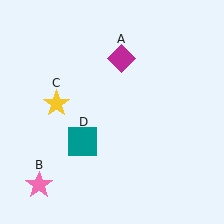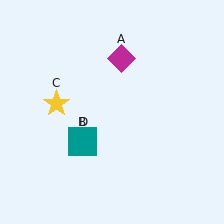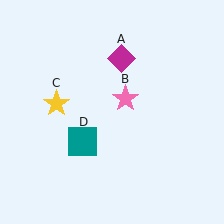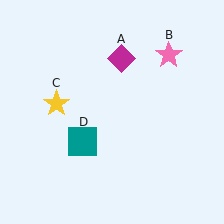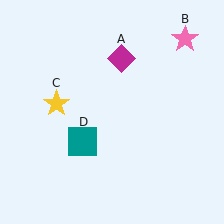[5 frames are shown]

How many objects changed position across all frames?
1 object changed position: pink star (object B).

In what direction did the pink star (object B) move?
The pink star (object B) moved up and to the right.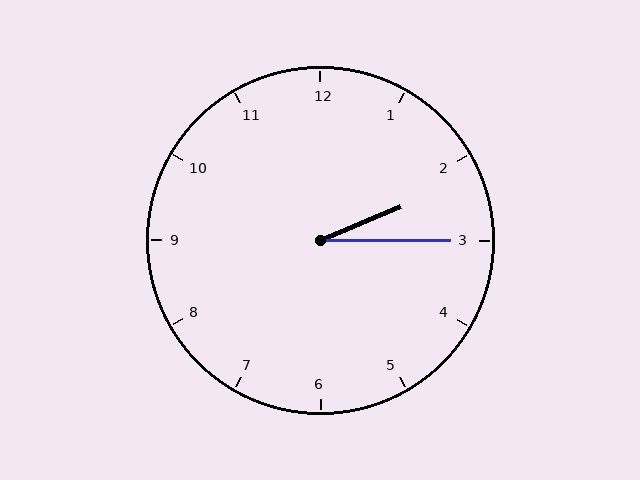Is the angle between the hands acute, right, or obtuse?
It is acute.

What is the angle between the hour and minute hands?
Approximately 22 degrees.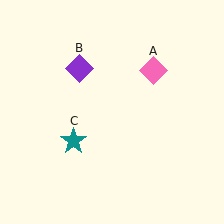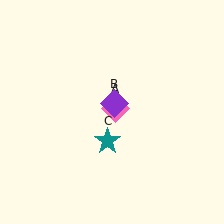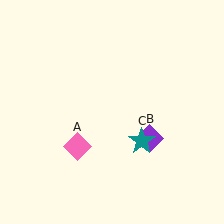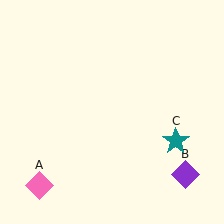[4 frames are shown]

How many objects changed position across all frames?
3 objects changed position: pink diamond (object A), purple diamond (object B), teal star (object C).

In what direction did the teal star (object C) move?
The teal star (object C) moved right.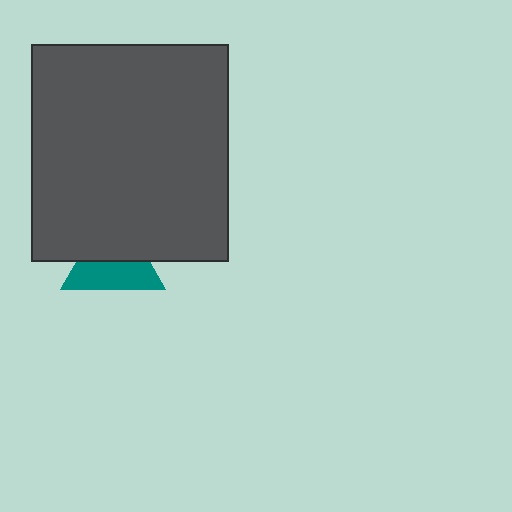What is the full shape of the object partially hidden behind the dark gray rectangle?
The partially hidden object is a teal triangle.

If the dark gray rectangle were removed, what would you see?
You would see the complete teal triangle.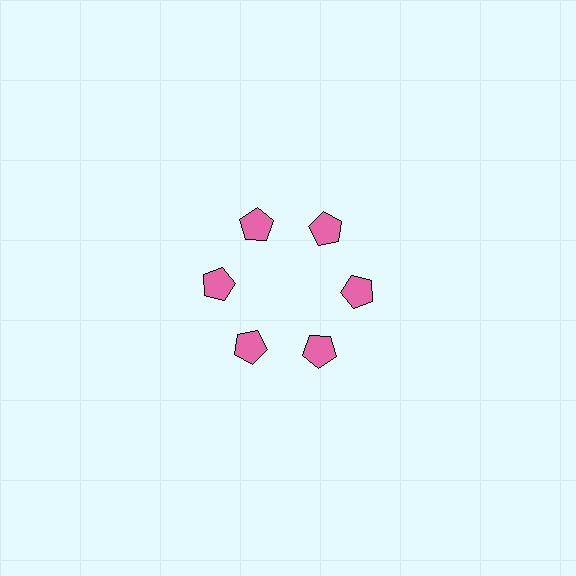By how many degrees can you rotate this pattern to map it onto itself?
The pattern maps onto itself every 60 degrees of rotation.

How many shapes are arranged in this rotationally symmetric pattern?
There are 6 shapes, arranged in 6 groups of 1.